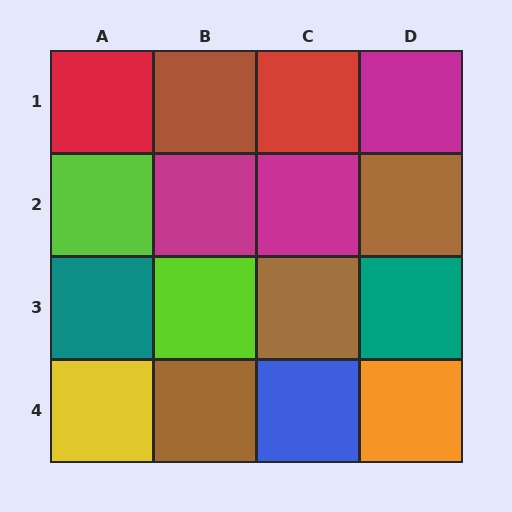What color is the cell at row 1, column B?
Brown.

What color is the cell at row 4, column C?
Blue.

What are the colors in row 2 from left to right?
Lime, magenta, magenta, brown.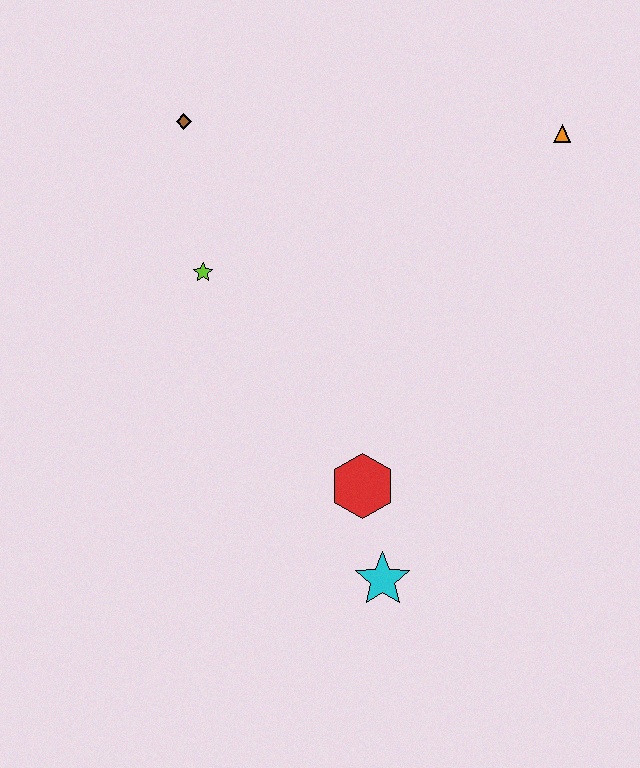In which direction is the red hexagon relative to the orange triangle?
The red hexagon is below the orange triangle.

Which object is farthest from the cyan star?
The brown diamond is farthest from the cyan star.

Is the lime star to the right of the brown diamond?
Yes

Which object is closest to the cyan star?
The red hexagon is closest to the cyan star.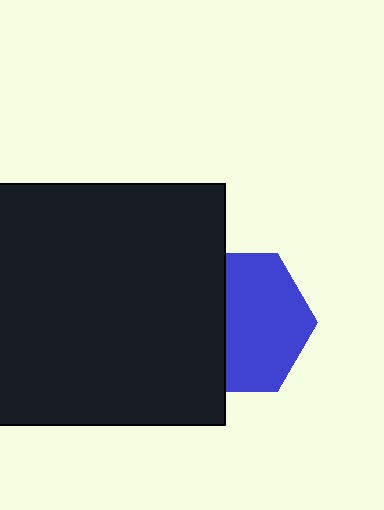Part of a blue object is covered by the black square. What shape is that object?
It is a hexagon.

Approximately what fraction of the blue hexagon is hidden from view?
Roughly 40% of the blue hexagon is hidden behind the black square.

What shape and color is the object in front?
The object in front is a black square.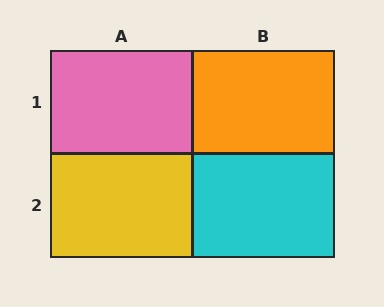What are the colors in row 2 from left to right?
Yellow, cyan.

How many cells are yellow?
1 cell is yellow.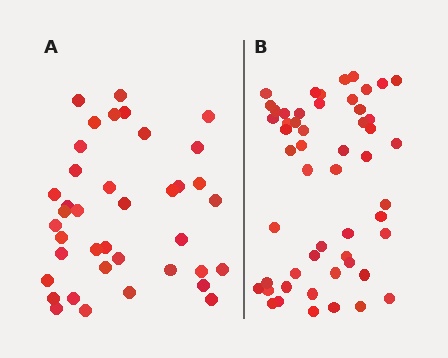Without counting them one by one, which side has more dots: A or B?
Region B (the right region) has more dots.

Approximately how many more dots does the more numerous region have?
Region B has approximately 15 more dots than region A.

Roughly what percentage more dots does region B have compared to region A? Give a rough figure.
About 35% more.